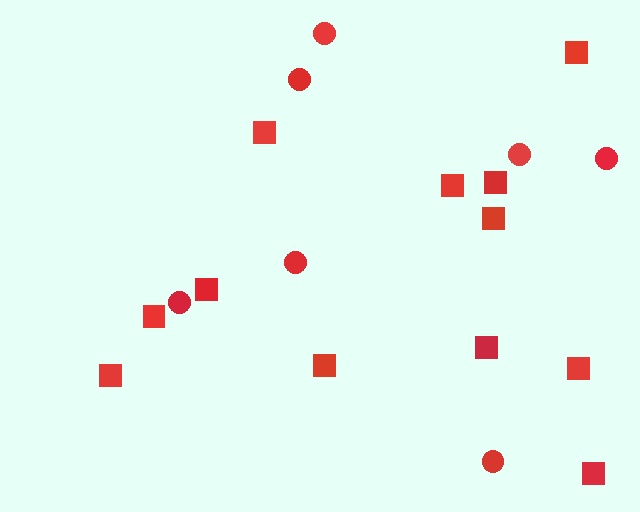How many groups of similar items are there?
There are 2 groups: one group of circles (7) and one group of squares (12).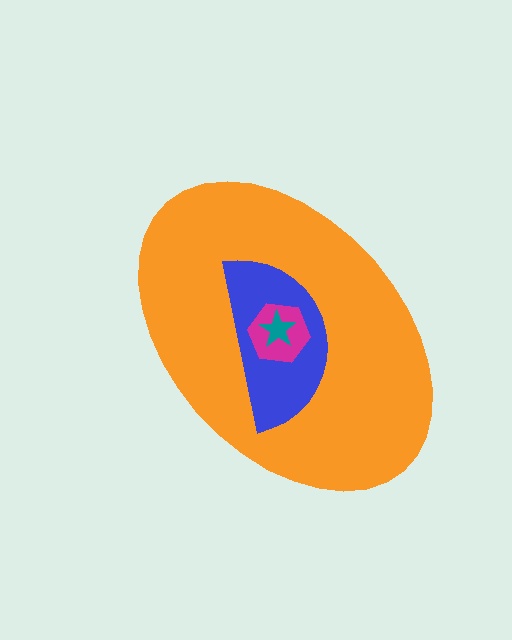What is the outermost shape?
The orange ellipse.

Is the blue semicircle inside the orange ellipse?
Yes.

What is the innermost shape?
The teal star.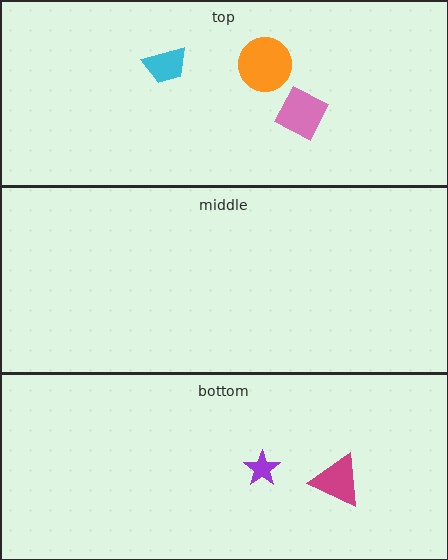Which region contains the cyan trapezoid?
The top region.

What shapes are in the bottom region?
The magenta triangle, the purple star.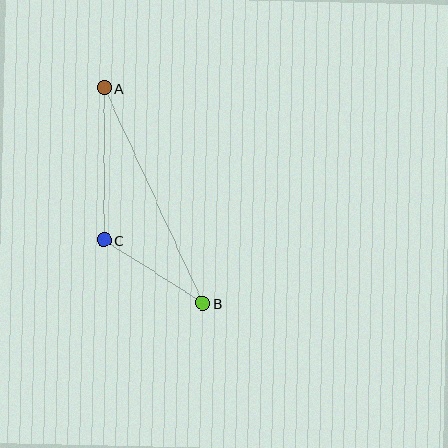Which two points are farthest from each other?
Points A and B are farthest from each other.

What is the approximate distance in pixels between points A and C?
The distance between A and C is approximately 152 pixels.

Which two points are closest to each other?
Points B and C are closest to each other.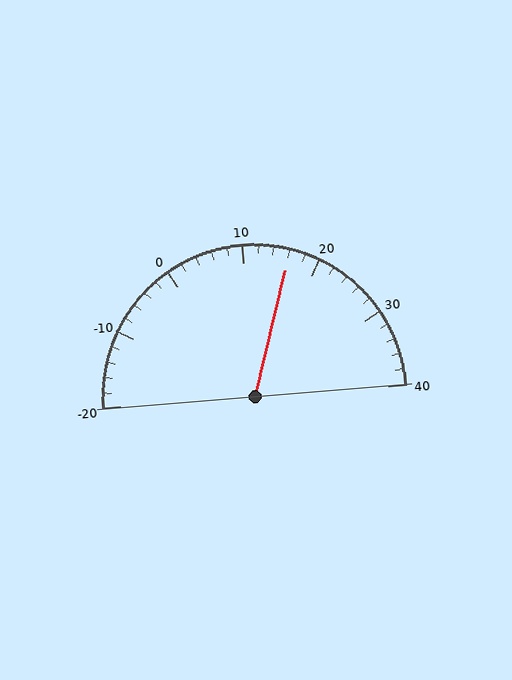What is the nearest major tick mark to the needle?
The nearest major tick mark is 20.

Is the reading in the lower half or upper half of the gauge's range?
The reading is in the upper half of the range (-20 to 40).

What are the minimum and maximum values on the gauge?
The gauge ranges from -20 to 40.